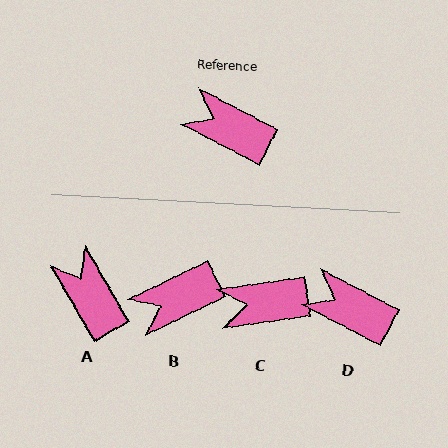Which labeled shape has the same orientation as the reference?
D.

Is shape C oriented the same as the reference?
No, it is off by about 36 degrees.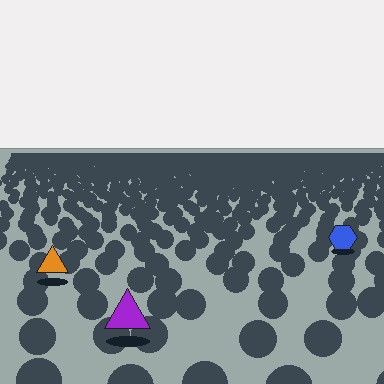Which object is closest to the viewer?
The purple triangle is closest. The texture marks near it are larger and more spread out.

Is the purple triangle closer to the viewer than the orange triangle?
Yes. The purple triangle is closer — you can tell from the texture gradient: the ground texture is coarser near it.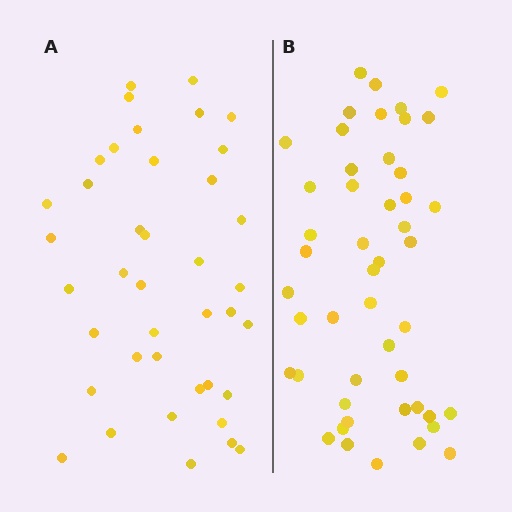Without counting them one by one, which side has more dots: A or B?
Region B (the right region) has more dots.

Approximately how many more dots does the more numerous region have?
Region B has roughly 8 or so more dots than region A.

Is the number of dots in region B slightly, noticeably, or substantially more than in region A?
Region B has only slightly more — the two regions are fairly close. The ratio is roughly 1.2 to 1.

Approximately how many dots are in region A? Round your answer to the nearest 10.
About 40 dots.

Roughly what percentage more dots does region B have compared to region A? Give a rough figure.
About 20% more.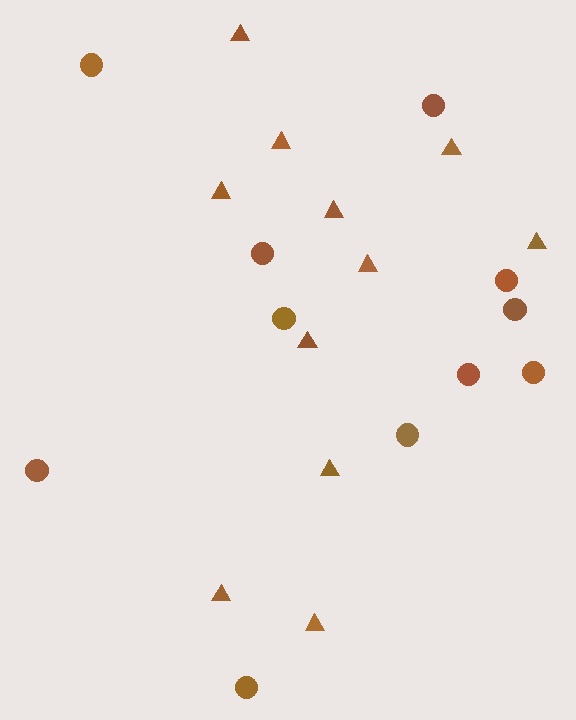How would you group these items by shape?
There are 2 groups: one group of circles (11) and one group of triangles (11).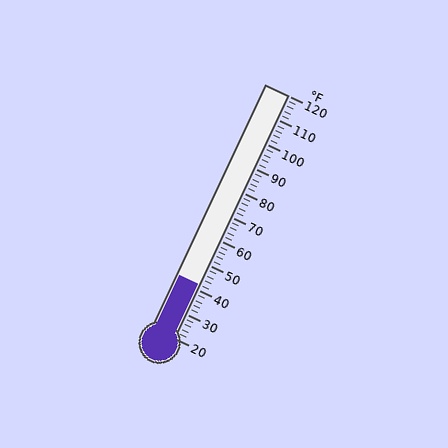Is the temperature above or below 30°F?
The temperature is above 30°F.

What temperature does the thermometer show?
The thermometer shows approximately 42°F.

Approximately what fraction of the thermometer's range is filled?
The thermometer is filled to approximately 20% of its range.